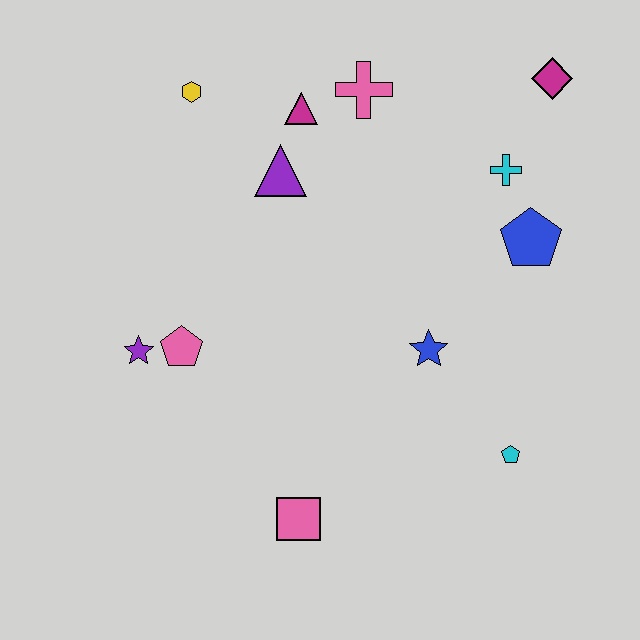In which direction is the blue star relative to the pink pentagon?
The blue star is to the right of the pink pentagon.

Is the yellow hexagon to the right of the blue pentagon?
No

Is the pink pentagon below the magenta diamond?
Yes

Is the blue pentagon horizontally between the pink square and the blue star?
No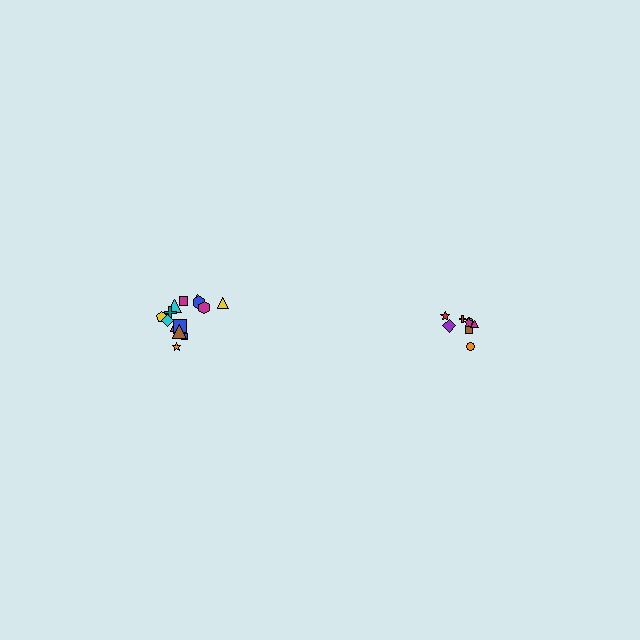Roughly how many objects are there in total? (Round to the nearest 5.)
Roughly 25 objects in total.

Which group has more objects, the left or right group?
The left group.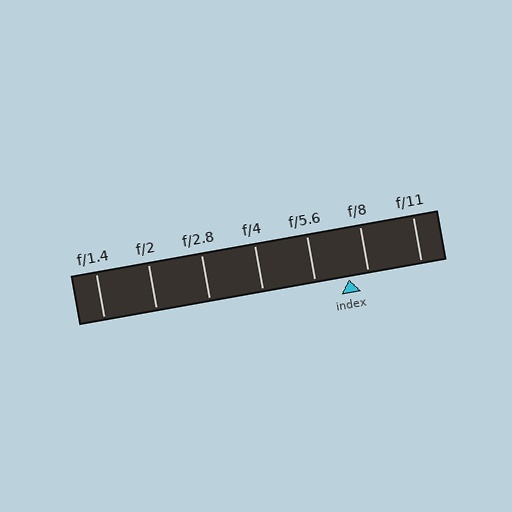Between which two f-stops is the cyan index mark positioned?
The index mark is between f/5.6 and f/8.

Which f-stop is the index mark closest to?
The index mark is closest to f/8.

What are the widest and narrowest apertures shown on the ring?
The widest aperture shown is f/1.4 and the narrowest is f/11.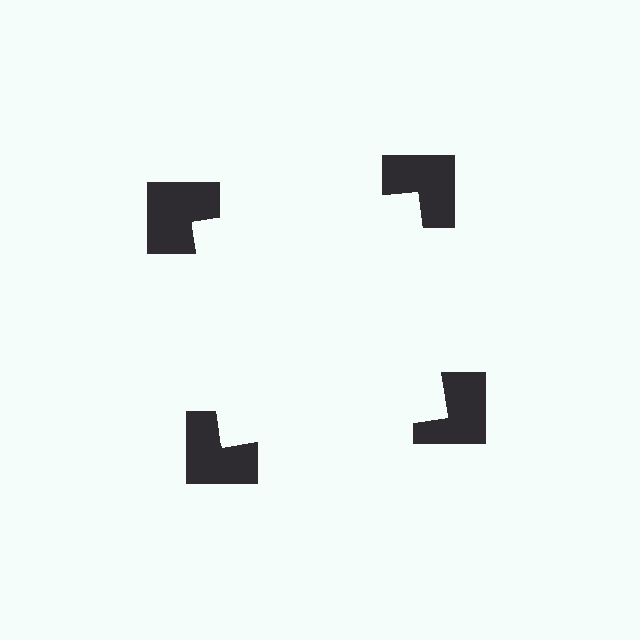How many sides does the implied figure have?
4 sides.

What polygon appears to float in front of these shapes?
An illusory square — its edges are inferred from the aligned wedge cuts in the notched squares, not physically drawn.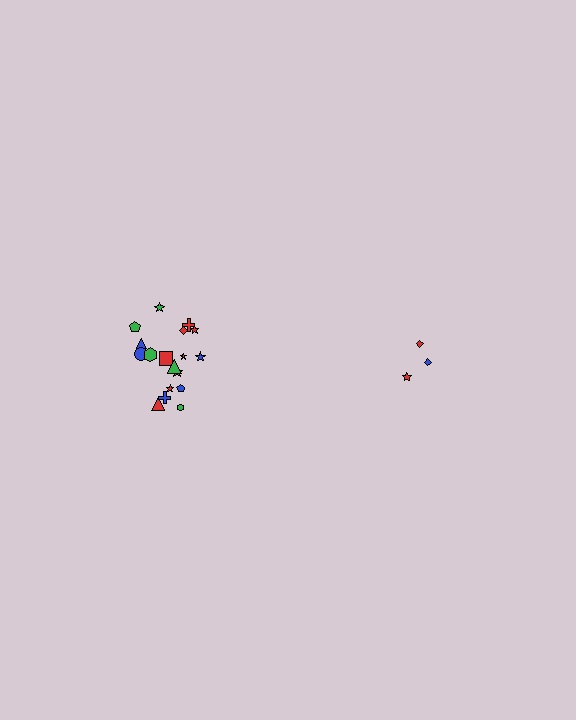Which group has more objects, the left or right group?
The left group.